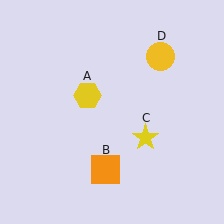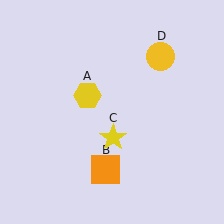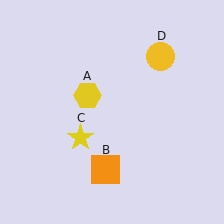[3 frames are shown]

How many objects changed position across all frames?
1 object changed position: yellow star (object C).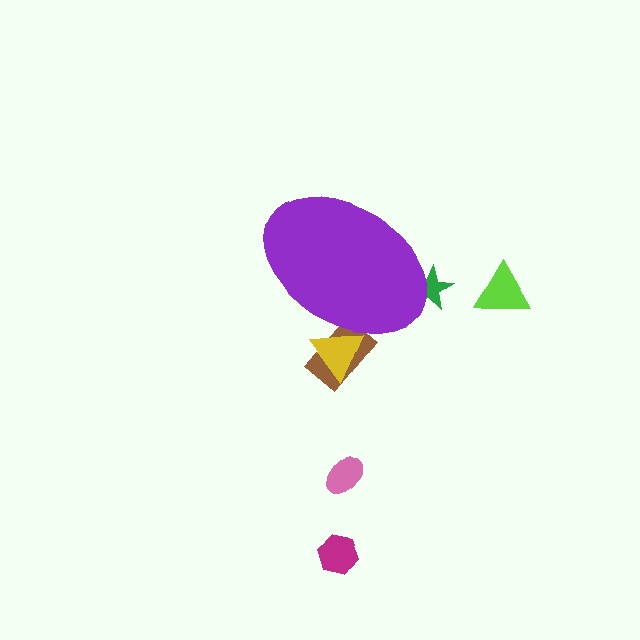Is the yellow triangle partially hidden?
Yes, the yellow triangle is partially hidden behind the purple ellipse.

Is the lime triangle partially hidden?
No, the lime triangle is fully visible.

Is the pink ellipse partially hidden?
No, the pink ellipse is fully visible.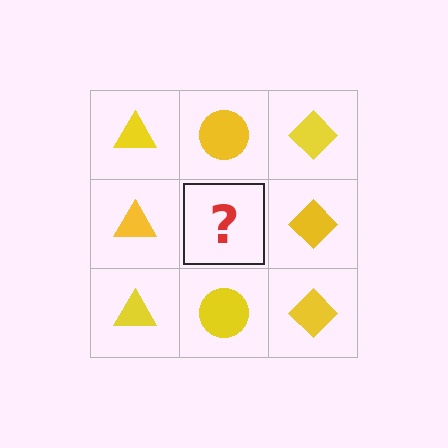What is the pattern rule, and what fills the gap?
The rule is that each column has a consistent shape. The gap should be filled with a yellow circle.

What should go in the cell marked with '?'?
The missing cell should contain a yellow circle.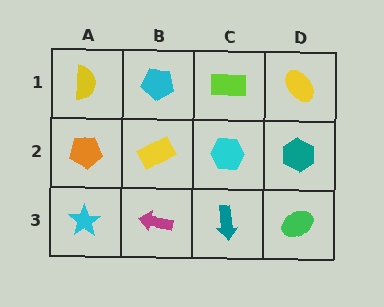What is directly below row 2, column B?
A magenta arrow.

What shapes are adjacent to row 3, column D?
A teal hexagon (row 2, column D), a teal arrow (row 3, column C).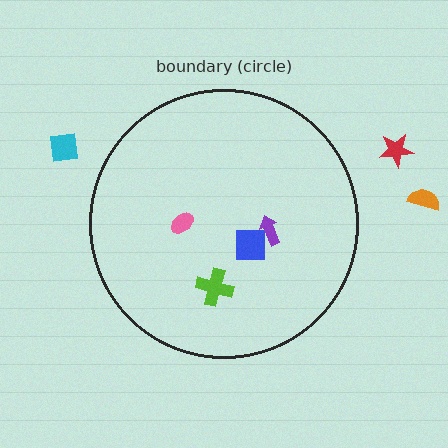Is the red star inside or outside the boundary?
Outside.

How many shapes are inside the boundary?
4 inside, 3 outside.